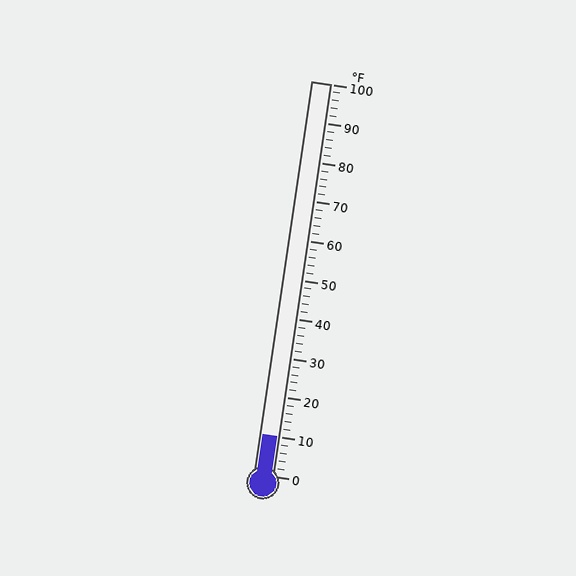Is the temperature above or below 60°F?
The temperature is below 60°F.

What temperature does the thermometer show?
The thermometer shows approximately 10°F.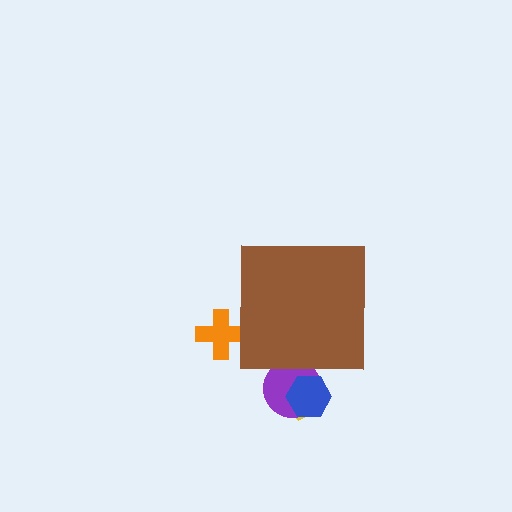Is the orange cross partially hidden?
Yes, the orange cross is partially hidden behind the brown square.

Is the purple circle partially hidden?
Yes, the purple circle is partially hidden behind the brown square.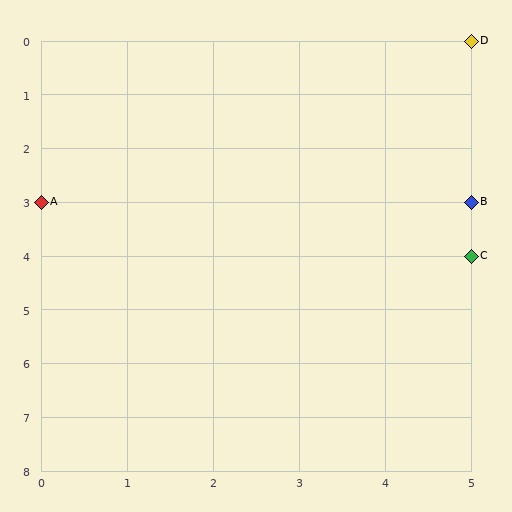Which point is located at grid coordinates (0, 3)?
Point A is at (0, 3).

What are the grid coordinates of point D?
Point D is at grid coordinates (5, 0).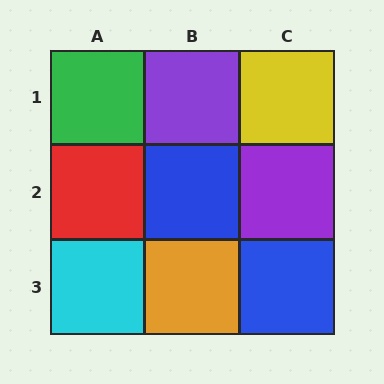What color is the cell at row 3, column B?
Orange.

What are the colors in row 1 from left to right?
Green, purple, yellow.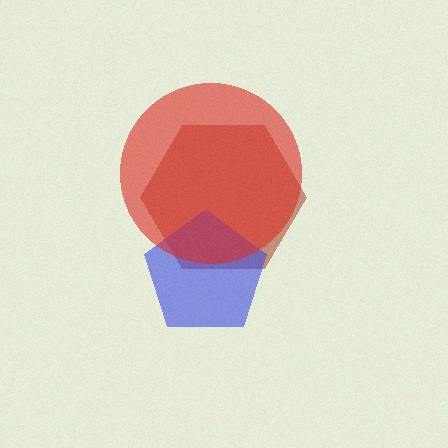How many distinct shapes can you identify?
There are 3 distinct shapes: a brown hexagon, a blue pentagon, a red circle.